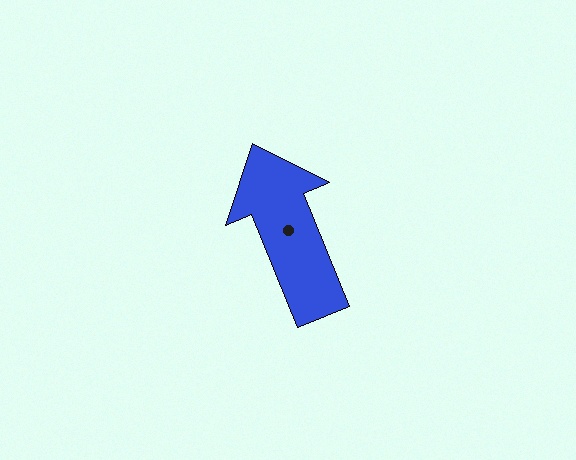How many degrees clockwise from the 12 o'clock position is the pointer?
Approximately 338 degrees.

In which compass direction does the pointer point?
North.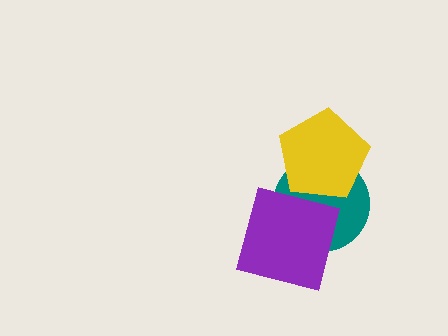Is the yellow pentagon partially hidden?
No, no other shape covers it.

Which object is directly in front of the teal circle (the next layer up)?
The yellow pentagon is directly in front of the teal circle.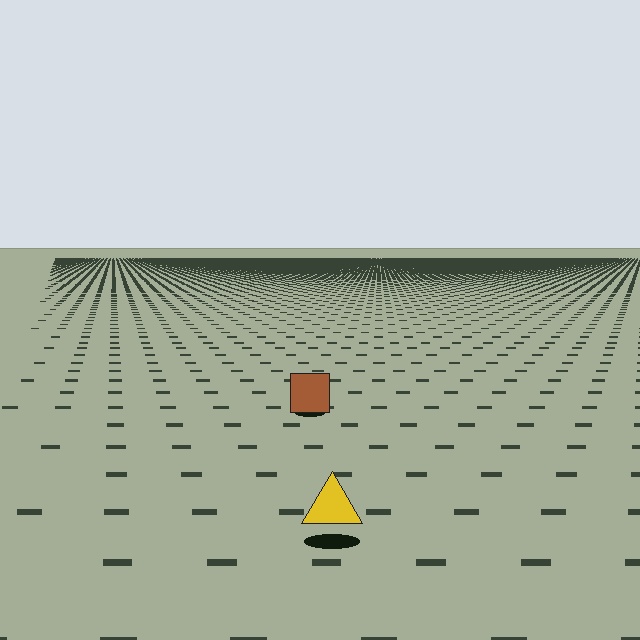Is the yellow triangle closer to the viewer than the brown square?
Yes. The yellow triangle is closer — you can tell from the texture gradient: the ground texture is coarser near it.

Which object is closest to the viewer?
The yellow triangle is closest. The texture marks near it are larger and more spread out.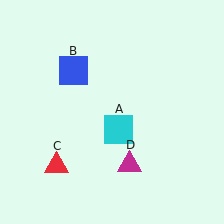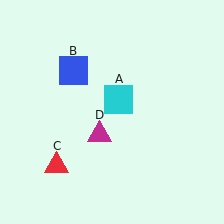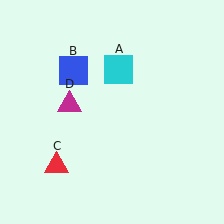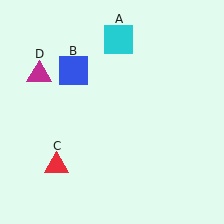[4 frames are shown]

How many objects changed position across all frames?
2 objects changed position: cyan square (object A), magenta triangle (object D).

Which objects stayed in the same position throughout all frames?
Blue square (object B) and red triangle (object C) remained stationary.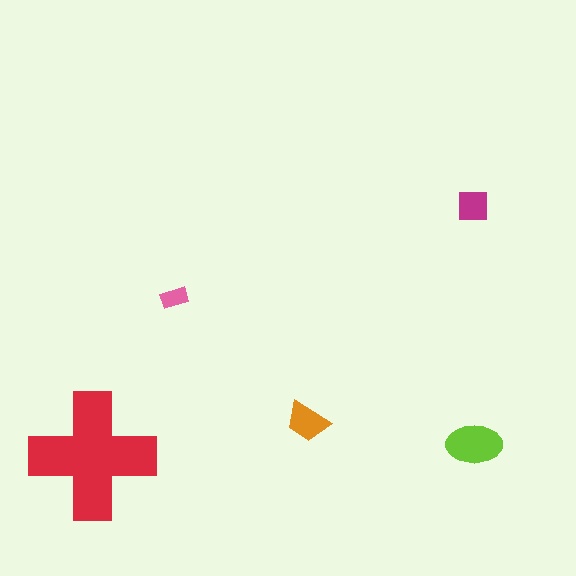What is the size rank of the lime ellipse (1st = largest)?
2nd.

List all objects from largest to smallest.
The red cross, the lime ellipse, the orange trapezoid, the magenta square, the pink rectangle.